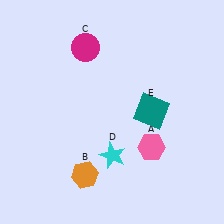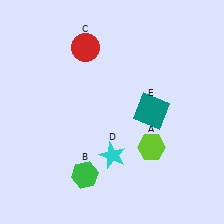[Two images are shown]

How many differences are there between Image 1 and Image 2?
There are 3 differences between the two images.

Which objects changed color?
A changed from pink to lime. B changed from orange to green. C changed from magenta to red.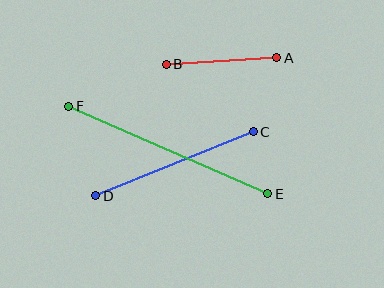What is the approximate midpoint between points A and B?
The midpoint is at approximately (222, 61) pixels.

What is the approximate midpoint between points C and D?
The midpoint is at approximately (175, 164) pixels.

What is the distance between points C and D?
The distance is approximately 170 pixels.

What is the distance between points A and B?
The distance is approximately 111 pixels.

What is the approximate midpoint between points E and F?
The midpoint is at approximately (168, 150) pixels.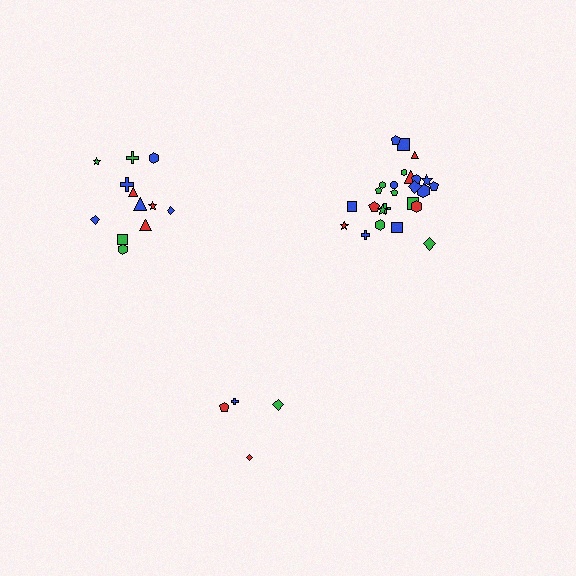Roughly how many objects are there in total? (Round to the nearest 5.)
Roughly 40 objects in total.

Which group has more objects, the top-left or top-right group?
The top-right group.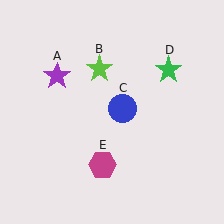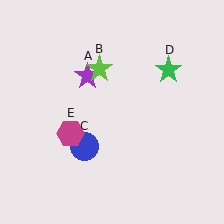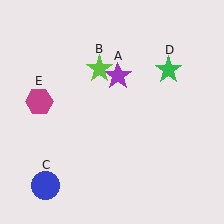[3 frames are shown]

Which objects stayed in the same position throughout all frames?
Lime star (object B) and green star (object D) remained stationary.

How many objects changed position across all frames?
3 objects changed position: purple star (object A), blue circle (object C), magenta hexagon (object E).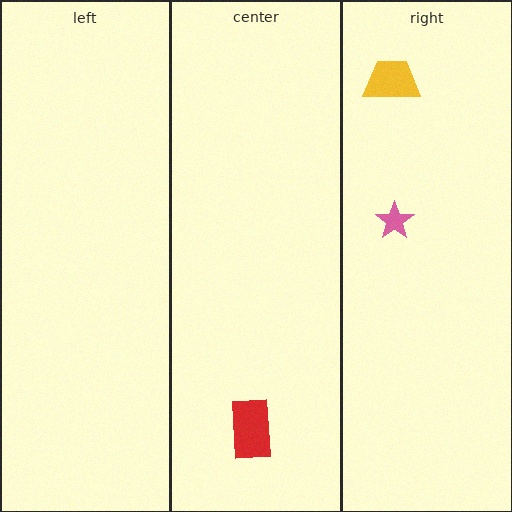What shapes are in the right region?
The yellow trapezoid, the pink star.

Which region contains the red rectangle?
The center region.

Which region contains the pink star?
The right region.